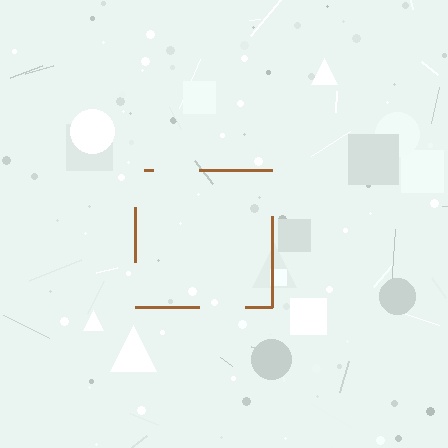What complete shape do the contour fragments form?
The contour fragments form a square.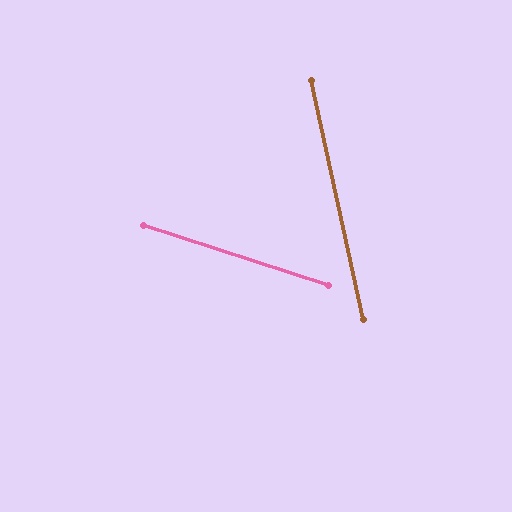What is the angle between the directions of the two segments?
Approximately 60 degrees.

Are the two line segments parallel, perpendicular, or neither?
Neither parallel nor perpendicular — they differ by about 60°.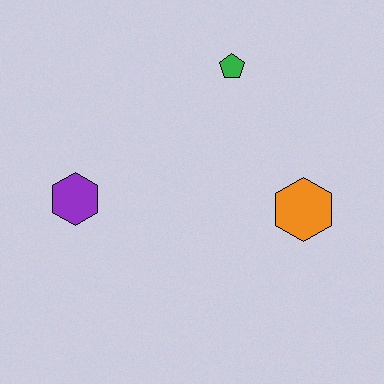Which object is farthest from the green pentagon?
The purple hexagon is farthest from the green pentagon.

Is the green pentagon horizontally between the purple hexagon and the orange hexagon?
Yes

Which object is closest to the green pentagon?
The orange hexagon is closest to the green pentagon.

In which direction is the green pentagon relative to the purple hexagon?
The green pentagon is to the right of the purple hexagon.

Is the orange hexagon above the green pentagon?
No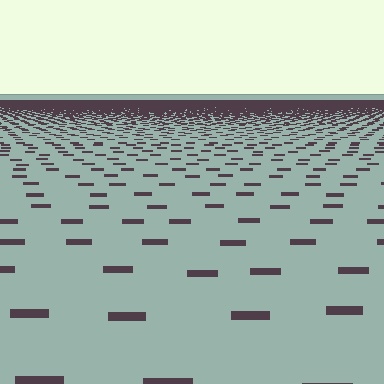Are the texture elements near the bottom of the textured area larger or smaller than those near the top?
Larger. Near the bottom, elements are closer to the viewer and appear at a bigger on-screen size.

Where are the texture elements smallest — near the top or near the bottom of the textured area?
Near the top.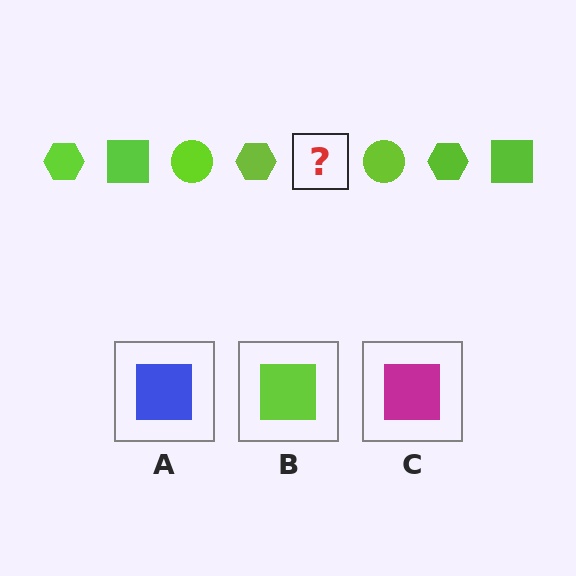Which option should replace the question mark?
Option B.